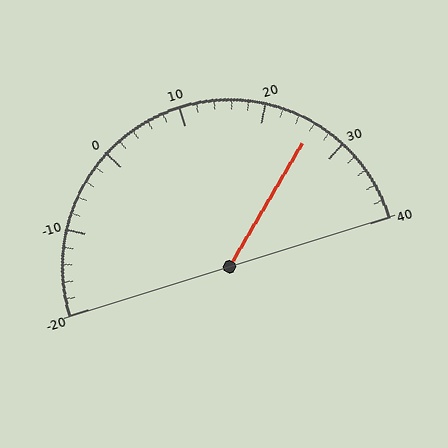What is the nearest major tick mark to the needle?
The nearest major tick mark is 30.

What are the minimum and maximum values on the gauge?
The gauge ranges from -20 to 40.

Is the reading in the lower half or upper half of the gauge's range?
The reading is in the upper half of the range (-20 to 40).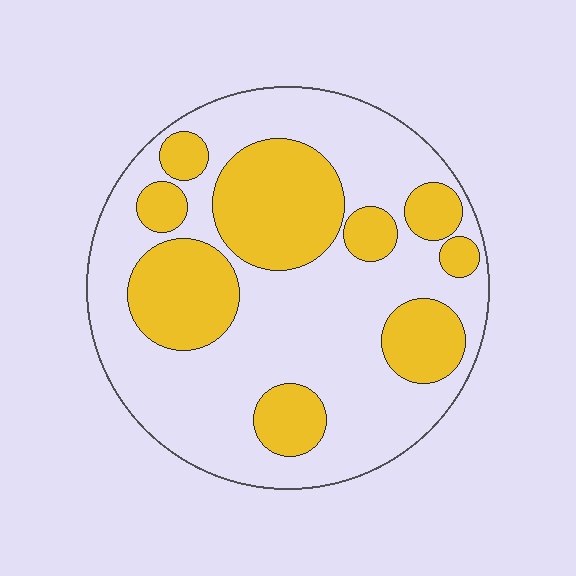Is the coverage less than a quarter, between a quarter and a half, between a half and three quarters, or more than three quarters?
Between a quarter and a half.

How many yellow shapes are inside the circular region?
9.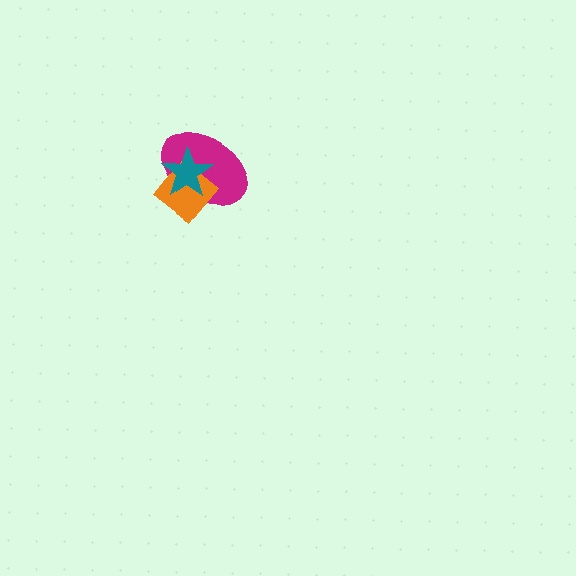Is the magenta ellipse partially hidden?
Yes, it is partially covered by another shape.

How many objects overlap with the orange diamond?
2 objects overlap with the orange diamond.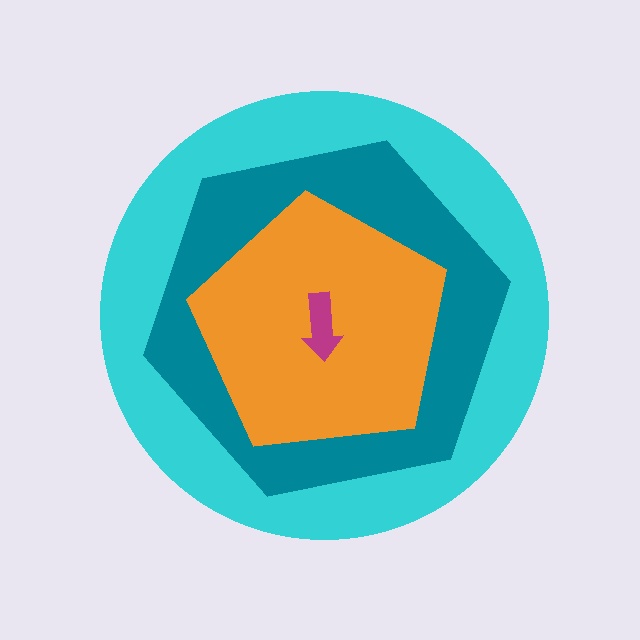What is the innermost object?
The magenta arrow.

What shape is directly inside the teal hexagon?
The orange pentagon.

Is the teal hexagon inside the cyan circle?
Yes.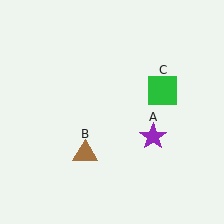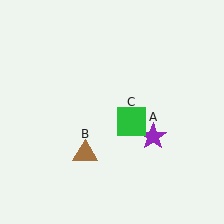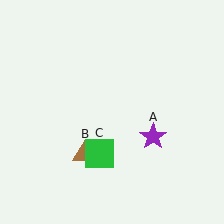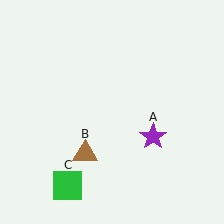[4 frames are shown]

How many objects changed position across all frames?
1 object changed position: green square (object C).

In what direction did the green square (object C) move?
The green square (object C) moved down and to the left.